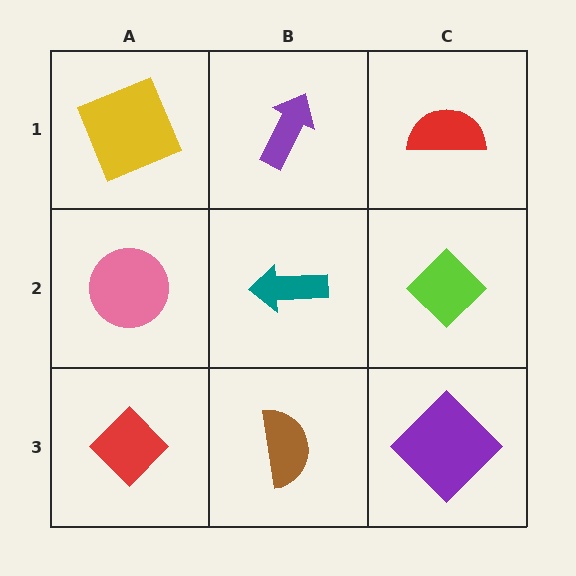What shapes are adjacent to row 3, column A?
A pink circle (row 2, column A), a brown semicircle (row 3, column B).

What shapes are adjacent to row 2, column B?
A purple arrow (row 1, column B), a brown semicircle (row 3, column B), a pink circle (row 2, column A), a lime diamond (row 2, column C).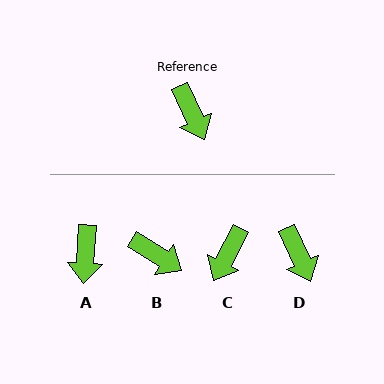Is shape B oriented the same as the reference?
No, it is off by about 33 degrees.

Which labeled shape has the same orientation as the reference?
D.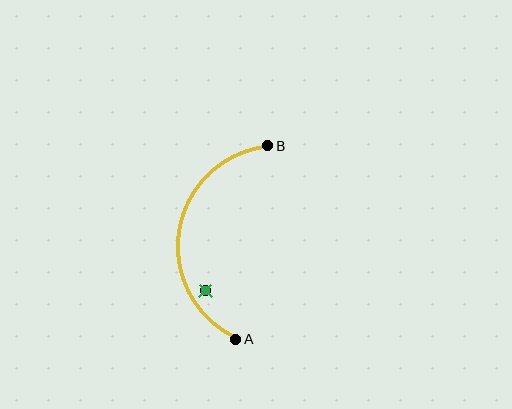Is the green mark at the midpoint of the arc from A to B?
No — the green mark does not lie on the arc at all. It sits slightly inside the curve.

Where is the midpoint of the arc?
The arc midpoint is the point on the curve farthest from the straight line joining A and B. It sits to the left of that line.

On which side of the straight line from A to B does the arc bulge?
The arc bulges to the left of the straight line connecting A and B.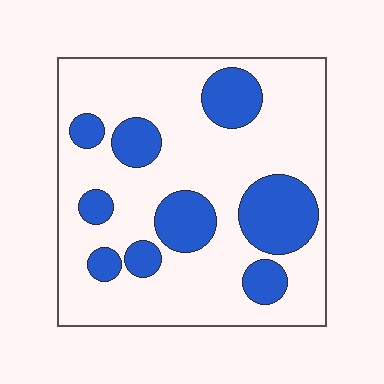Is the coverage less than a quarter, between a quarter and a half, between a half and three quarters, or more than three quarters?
Between a quarter and a half.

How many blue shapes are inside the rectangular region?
9.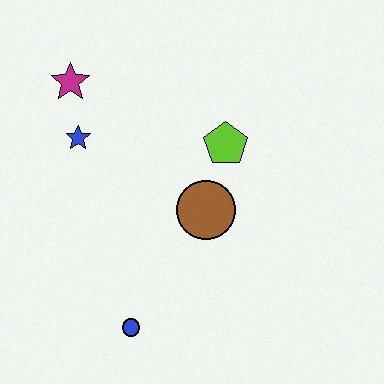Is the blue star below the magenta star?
Yes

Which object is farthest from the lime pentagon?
The blue circle is farthest from the lime pentagon.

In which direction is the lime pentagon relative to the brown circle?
The lime pentagon is above the brown circle.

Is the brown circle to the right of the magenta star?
Yes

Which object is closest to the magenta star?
The blue star is closest to the magenta star.